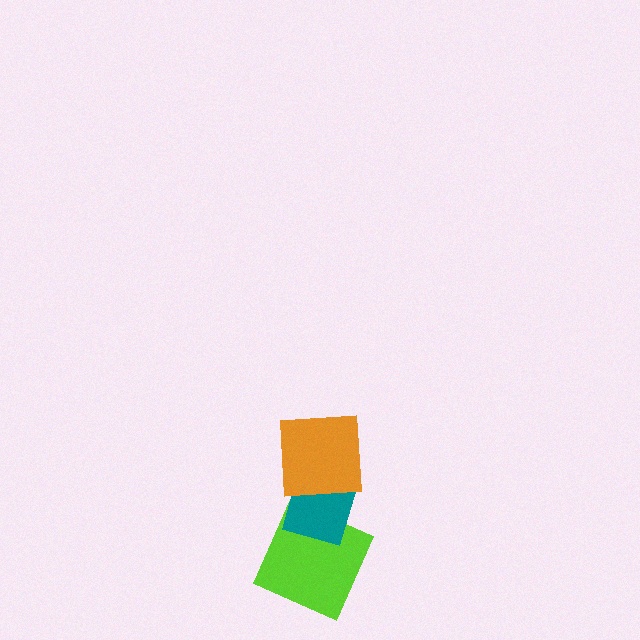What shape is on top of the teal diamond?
The orange square is on top of the teal diamond.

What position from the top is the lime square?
The lime square is 3rd from the top.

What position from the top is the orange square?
The orange square is 1st from the top.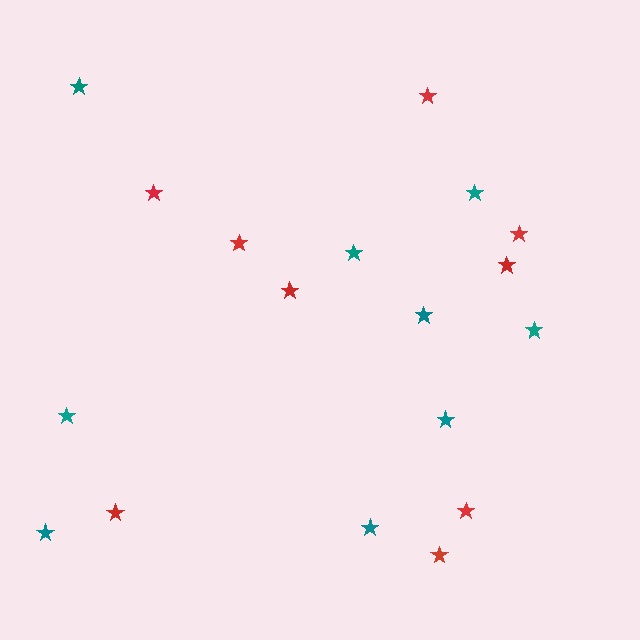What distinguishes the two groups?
There are 2 groups: one group of red stars (9) and one group of teal stars (9).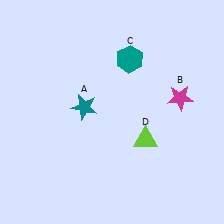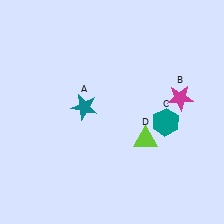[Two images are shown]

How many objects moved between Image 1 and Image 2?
1 object moved between the two images.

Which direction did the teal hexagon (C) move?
The teal hexagon (C) moved down.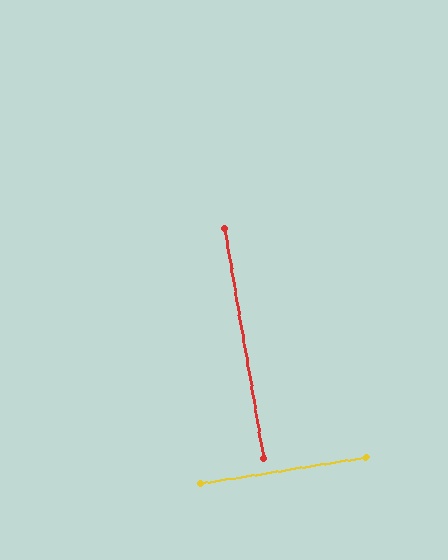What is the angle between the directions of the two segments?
Approximately 89 degrees.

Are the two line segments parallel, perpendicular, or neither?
Perpendicular — they meet at approximately 89°.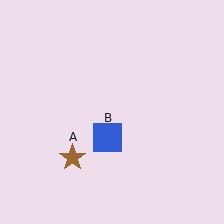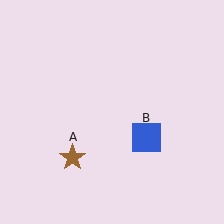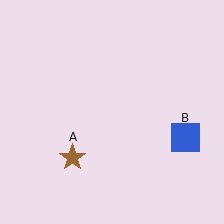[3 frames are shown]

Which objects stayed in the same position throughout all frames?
Brown star (object A) remained stationary.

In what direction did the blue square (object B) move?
The blue square (object B) moved right.